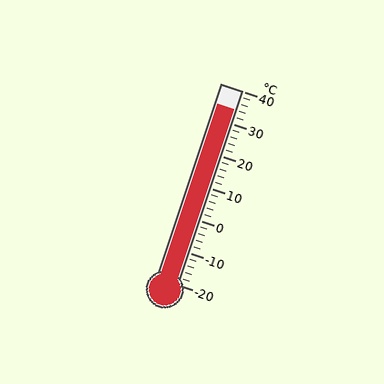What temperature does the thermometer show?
The thermometer shows approximately 34°C.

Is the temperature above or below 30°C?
The temperature is above 30°C.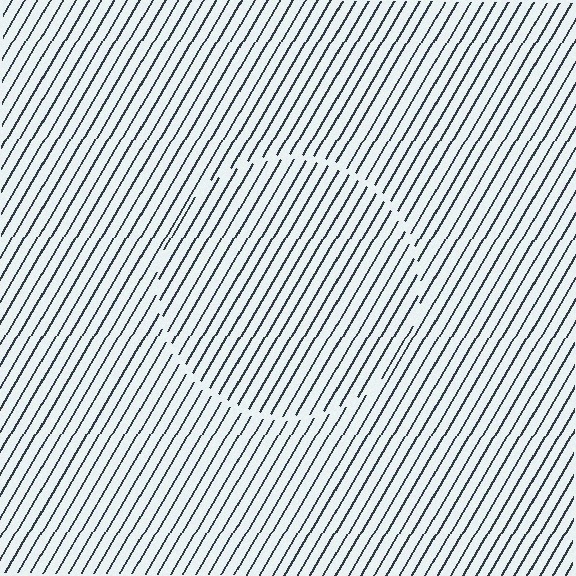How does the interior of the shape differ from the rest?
The interior of the shape contains the same grating, shifted by half a period — the contour is defined by the phase discontinuity where line-ends from the inner and outer gratings abut.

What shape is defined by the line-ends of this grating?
An illusory circle. The interior of the shape contains the same grating, shifted by half a period — the contour is defined by the phase discontinuity where line-ends from the inner and outer gratings abut.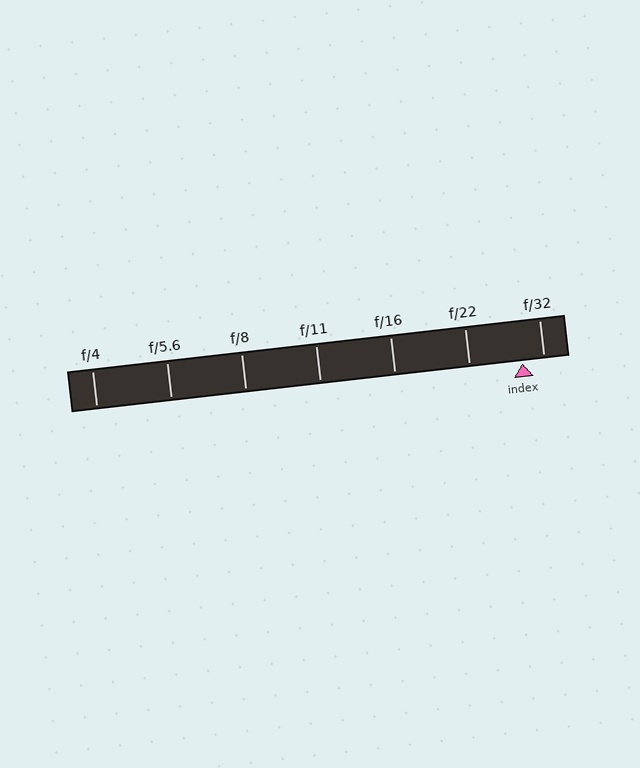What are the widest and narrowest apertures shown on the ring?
The widest aperture shown is f/4 and the narrowest is f/32.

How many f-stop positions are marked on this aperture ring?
There are 7 f-stop positions marked.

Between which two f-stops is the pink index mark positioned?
The index mark is between f/22 and f/32.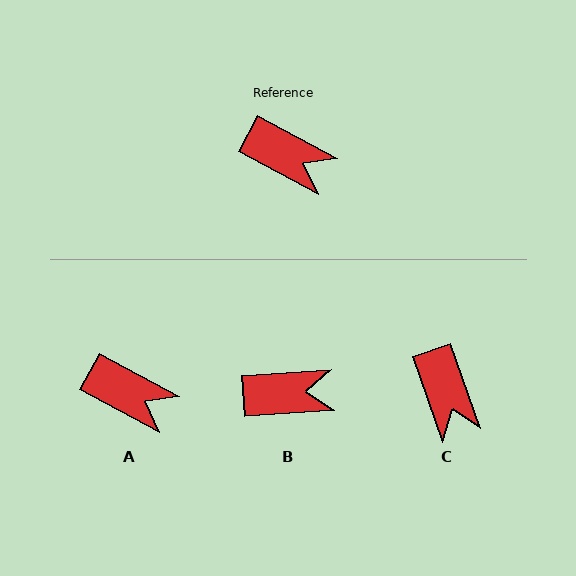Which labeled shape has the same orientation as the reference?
A.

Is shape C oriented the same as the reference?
No, it is off by about 42 degrees.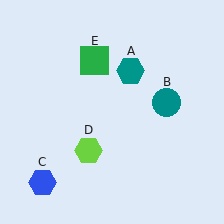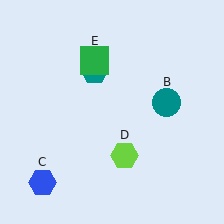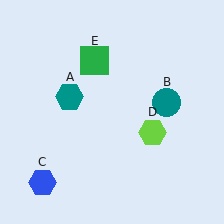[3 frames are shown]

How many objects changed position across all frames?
2 objects changed position: teal hexagon (object A), lime hexagon (object D).